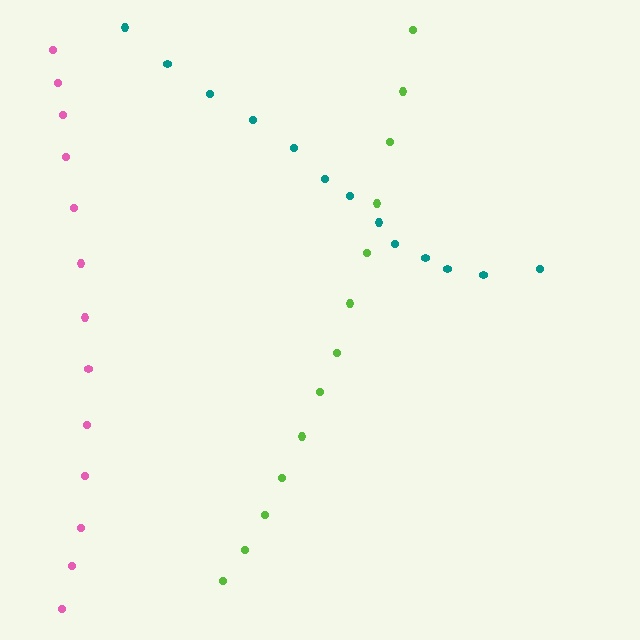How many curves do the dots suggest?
There are 3 distinct paths.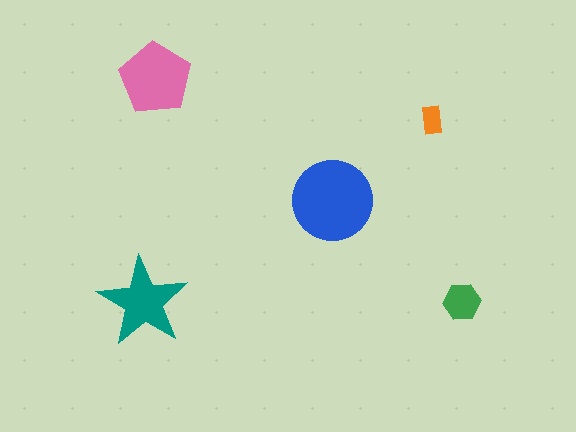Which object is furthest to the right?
The green hexagon is rightmost.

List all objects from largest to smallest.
The blue circle, the pink pentagon, the teal star, the green hexagon, the orange rectangle.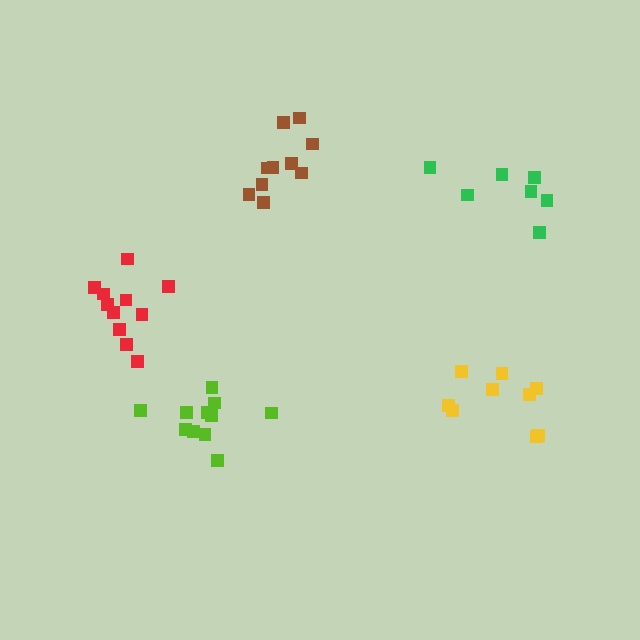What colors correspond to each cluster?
The clusters are colored: lime, yellow, brown, red, green.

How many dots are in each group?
Group 1: 11 dots, Group 2: 9 dots, Group 3: 10 dots, Group 4: 11 dots, Group 5: 7 dots (48 total).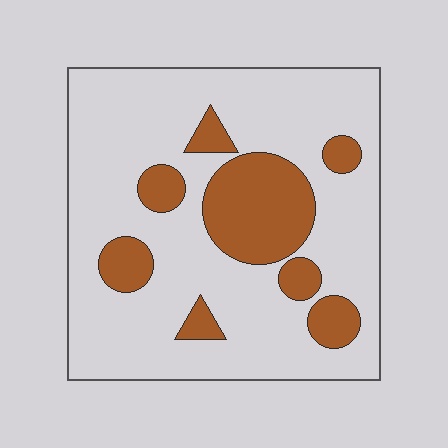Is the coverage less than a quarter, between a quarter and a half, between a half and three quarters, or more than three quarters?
Less than a quarter.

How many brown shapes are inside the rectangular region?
8.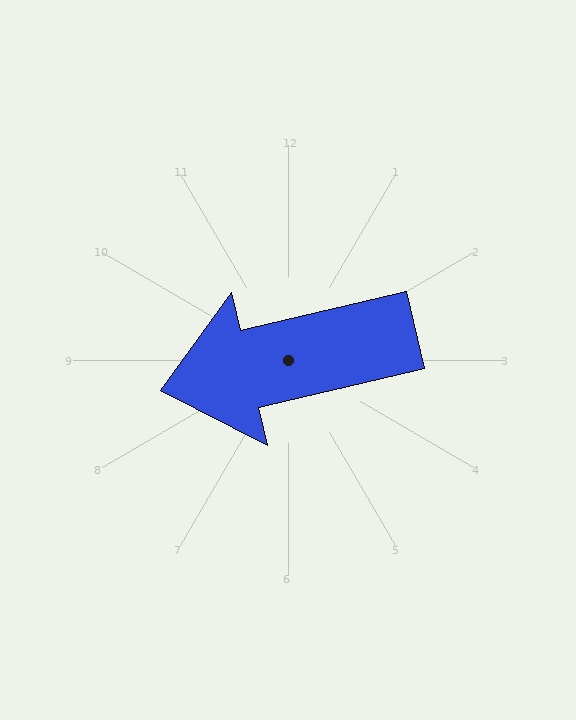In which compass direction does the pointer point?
West.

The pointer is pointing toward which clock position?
Roughly 9 o'clock.